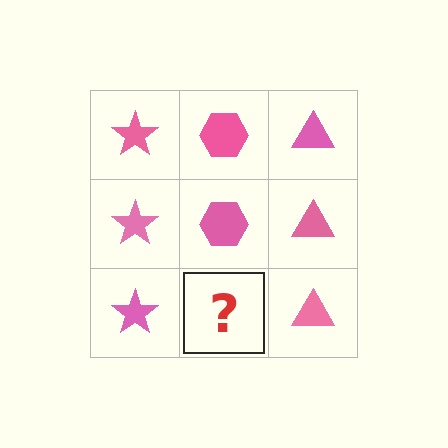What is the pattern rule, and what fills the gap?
The rule is that each column has a consistent shape. The gap should be filled with a pink hexagon.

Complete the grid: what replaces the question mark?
The question mark should be replaced with a pink hexagon.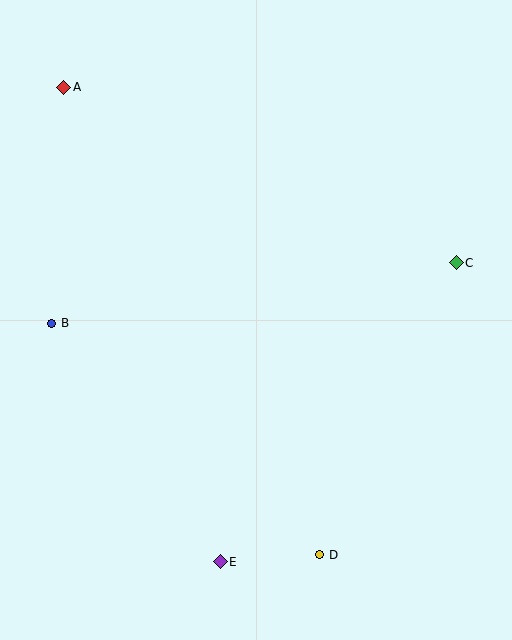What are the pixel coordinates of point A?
Point A is at (64, 87).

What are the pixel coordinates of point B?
Point B is at (52, 323).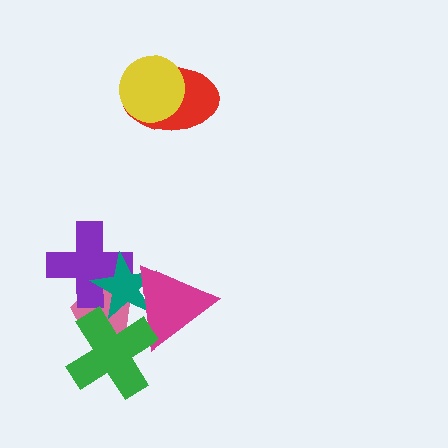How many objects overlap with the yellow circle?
1 object overlaps with the yellow circle.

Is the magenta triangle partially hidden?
Yes, it is partially covered by another shape.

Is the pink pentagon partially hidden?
Yes, it is partially covered by another shape.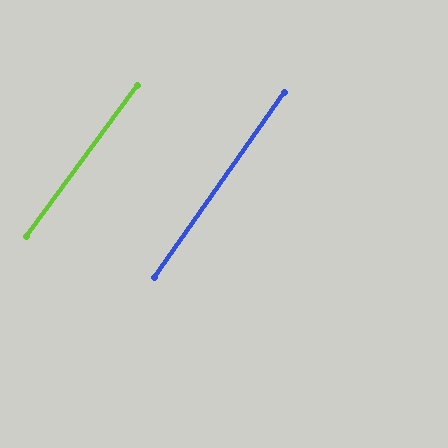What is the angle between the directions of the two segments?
Approximately 1 degree.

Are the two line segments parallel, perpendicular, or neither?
Parallel — their directions differ by only 1.1°.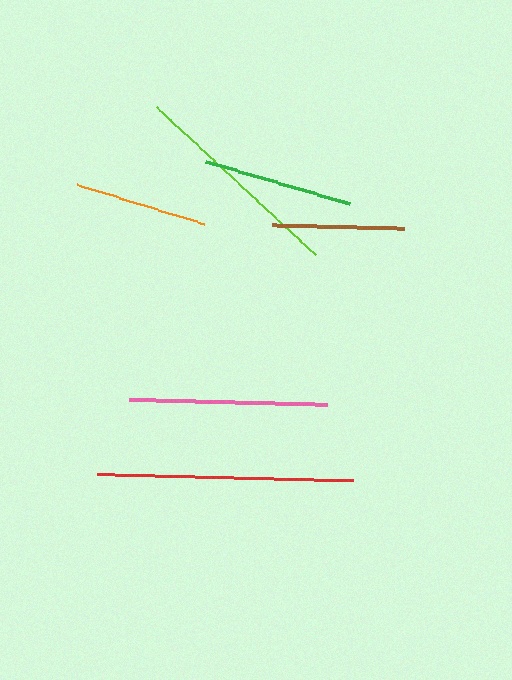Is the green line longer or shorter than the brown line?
The green line is longer than the brown line.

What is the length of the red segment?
The red segment is approximately 257 pixels long.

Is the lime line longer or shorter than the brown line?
The lime line is longer than the brown line.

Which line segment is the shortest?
The brown line is the shortest at approximately 132 pixels.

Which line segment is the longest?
The red line is the longest at approximately 257 pixels.